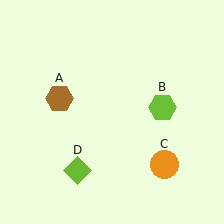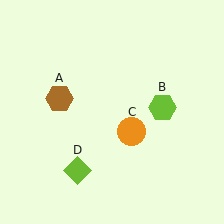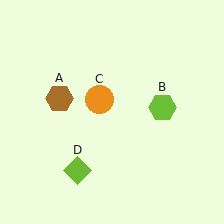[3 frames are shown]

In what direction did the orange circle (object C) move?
The orange circle (object C) moved up and to the left.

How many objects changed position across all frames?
1 object changed position: orange circle (object C).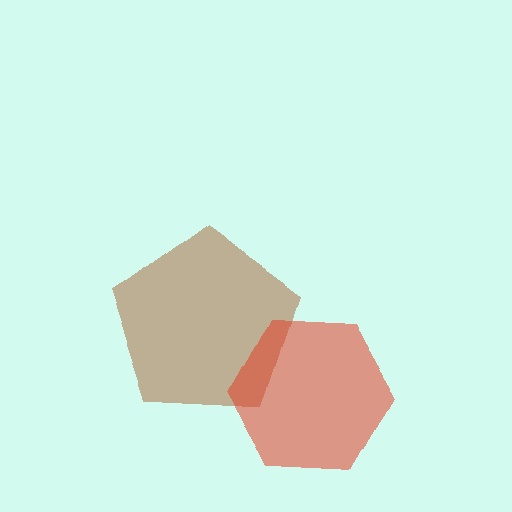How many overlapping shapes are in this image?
There are 2 overlapping shapes in the image.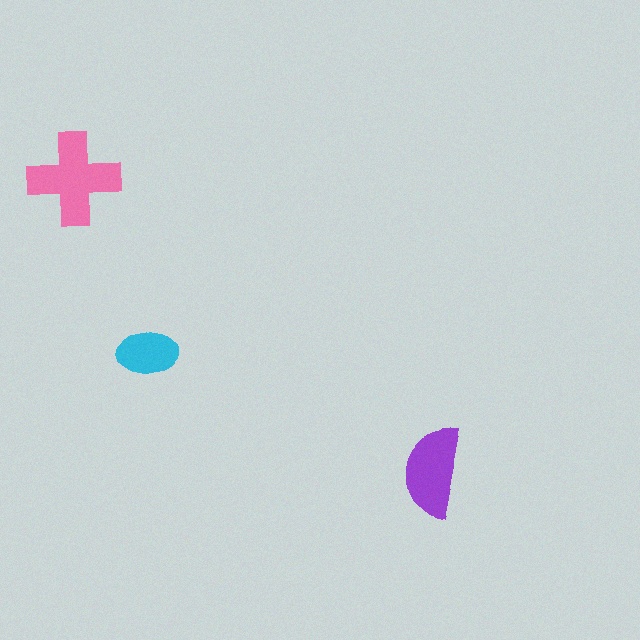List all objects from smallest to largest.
The cyan ellipse, the purple semicircle, the pink cross.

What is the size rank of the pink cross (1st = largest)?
1st.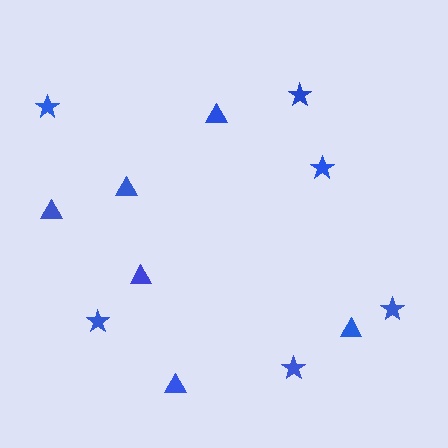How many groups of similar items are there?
There are 2 groups: one group of triangles (6) and one group of stars (6).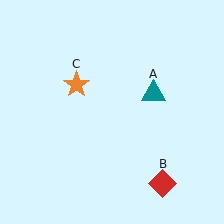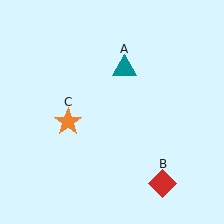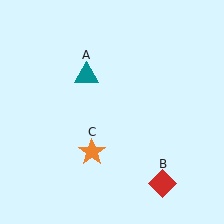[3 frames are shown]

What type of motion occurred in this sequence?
The teal triangle (object A), orange star (object C) rotated counterclockwise around the center of the scene.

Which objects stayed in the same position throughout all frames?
Red diamond (object B) remained stationary.